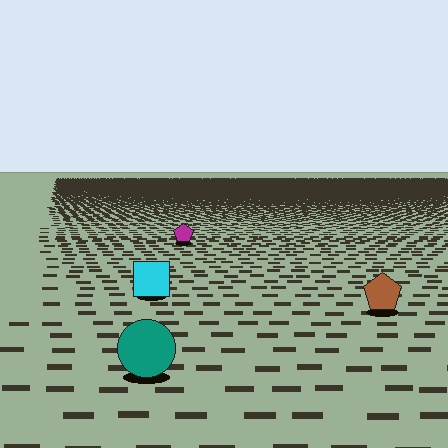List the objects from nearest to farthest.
From nearest to farthest: the teal circle, the brown pentagon, the cyan square, the magenta pentagon.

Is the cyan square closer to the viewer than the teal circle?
No. The teal circle is closer — you can tell from the texture gradient: the ground texture is coarser near it.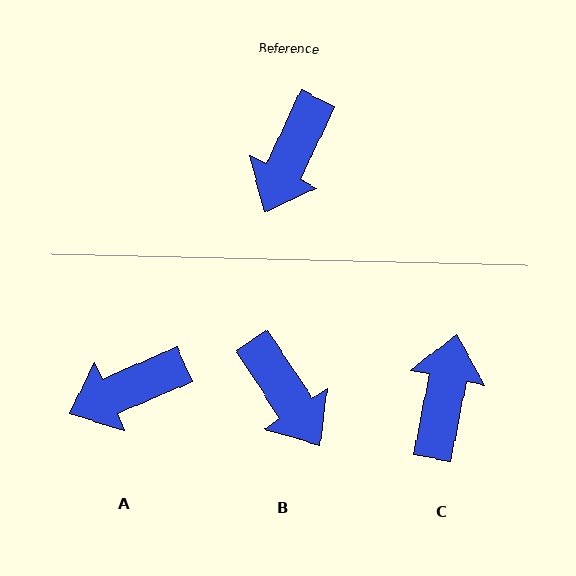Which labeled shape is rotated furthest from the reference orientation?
C, about 166 degrees away.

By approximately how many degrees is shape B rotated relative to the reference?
Approximately 58 degrees counter-clockwise.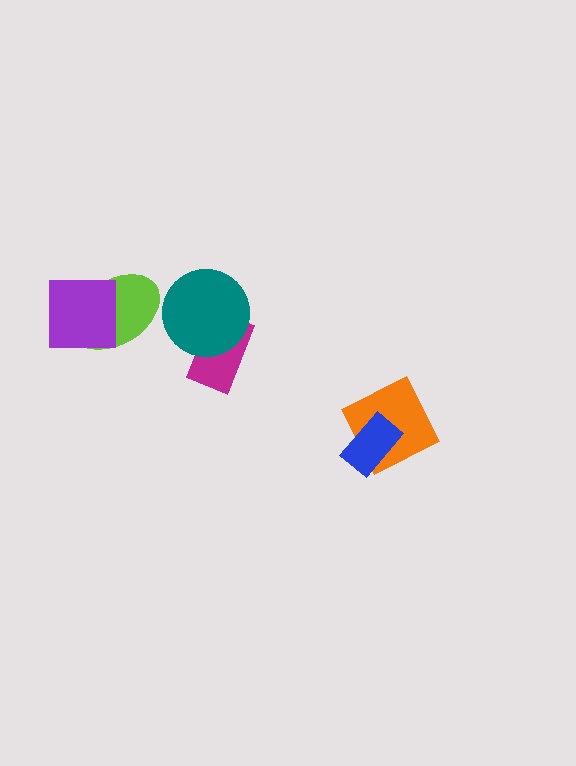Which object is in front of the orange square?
The blue rectangle is in front of the orange square.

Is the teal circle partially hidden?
No, no other shape covers it.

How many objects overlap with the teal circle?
1 object overlaps with the teal circle.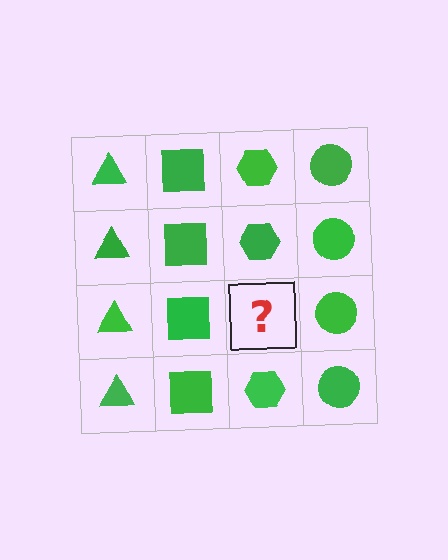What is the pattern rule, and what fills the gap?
The rule is that each column has a consistent shape. The gap should be filled with a green hexagon.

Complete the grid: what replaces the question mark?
The question mark should be replaced with a green hexagon.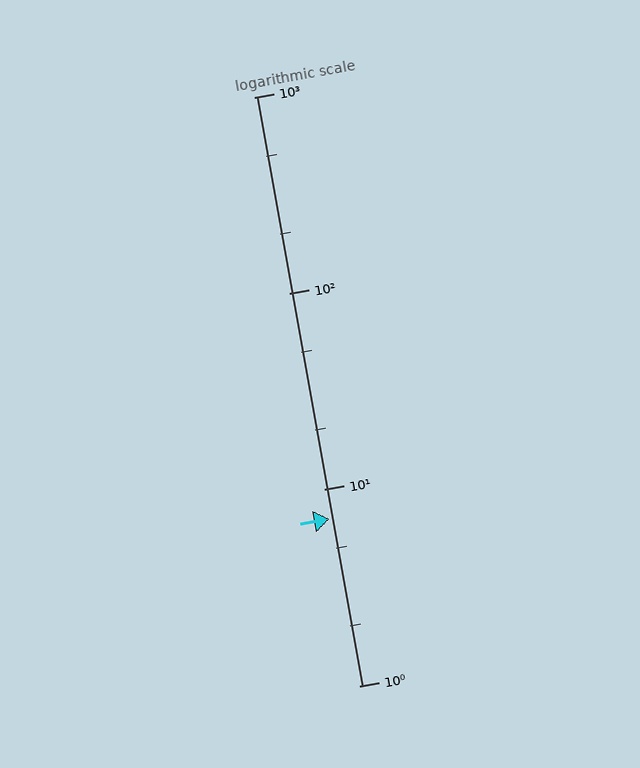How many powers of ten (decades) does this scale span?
The scale spans 3 decades, from 1 to 1000.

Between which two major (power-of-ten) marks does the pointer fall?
The pointer is between 1 and 10.